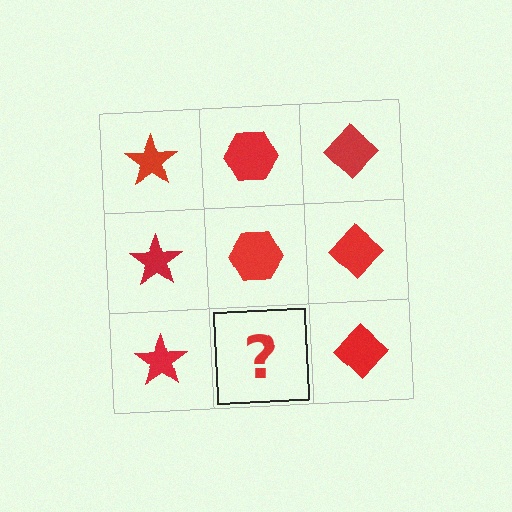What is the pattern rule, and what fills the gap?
The rule is that each column has a consistent shape. The gap should be filled with a red hexagon.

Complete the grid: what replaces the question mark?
The question mark should be replaced with a red hexagon.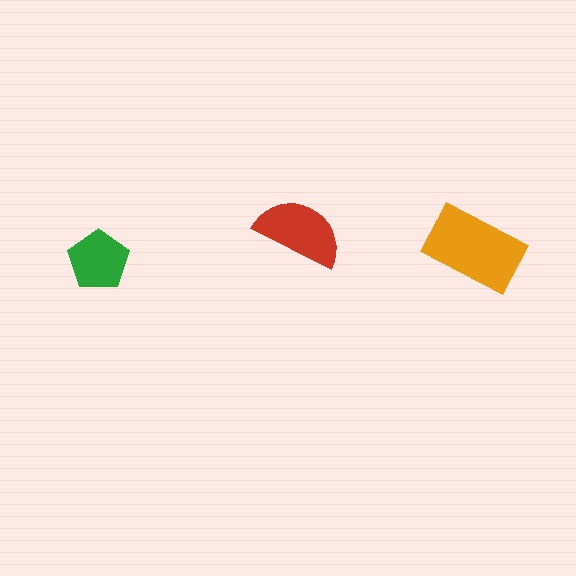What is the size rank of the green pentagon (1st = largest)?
3rd.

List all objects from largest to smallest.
The orange rectangle, the red semicircle, the green pentagon.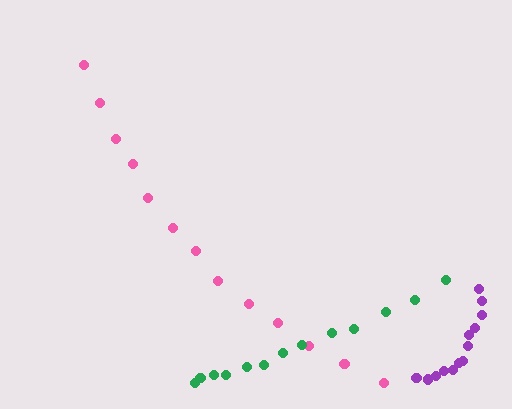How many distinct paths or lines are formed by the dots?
There are 3 distinct paths.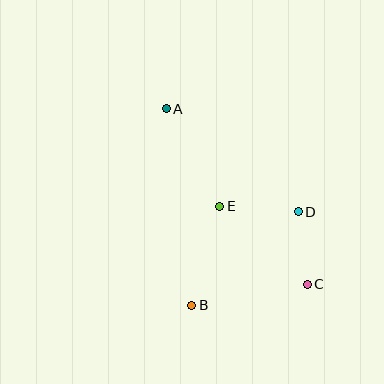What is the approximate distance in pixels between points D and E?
The distance between D and E is approximately 79 pixels.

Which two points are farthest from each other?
Points A and C are farthest from each other.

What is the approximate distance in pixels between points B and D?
The distance between B and D is approximately 142 pixels.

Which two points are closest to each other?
Points C and D are closest to each other.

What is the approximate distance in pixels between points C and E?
The distance between C and E is approximately 117 pixels.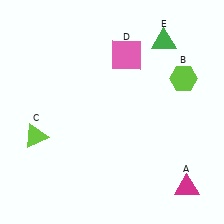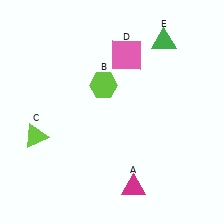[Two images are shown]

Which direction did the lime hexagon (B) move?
The lime hexagon (B) moved left.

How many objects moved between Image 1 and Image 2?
2 objects moved between the two images.